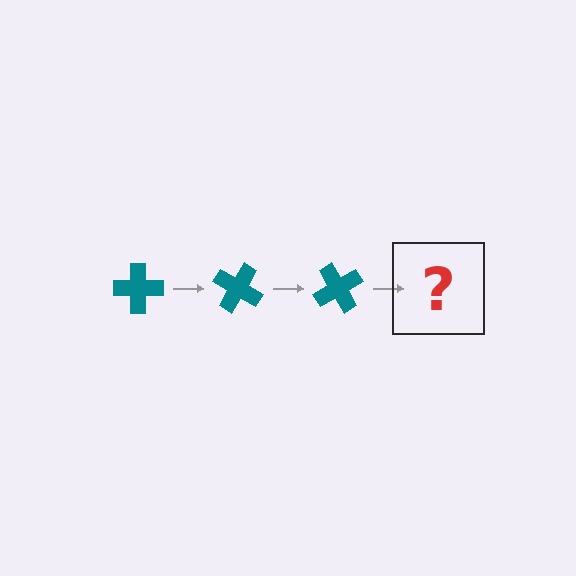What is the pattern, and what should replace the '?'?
The pattern is that the cross rotates 30 degrees each step. The '?' should be a teal cross rotated 90 degrees.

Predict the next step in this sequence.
The next step is a teal cross rotated 90 degrees.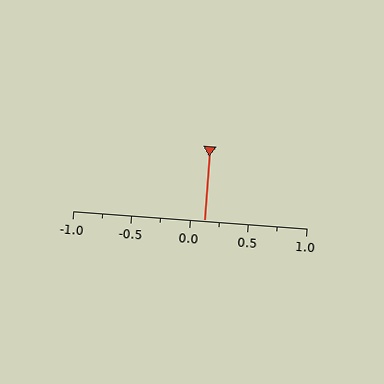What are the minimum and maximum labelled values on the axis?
The axis runs from -1.0 to 1.0.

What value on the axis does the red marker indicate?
The marker indicates approximately 0.12.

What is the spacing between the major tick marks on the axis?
The major ticks are spaced 0.5 apart.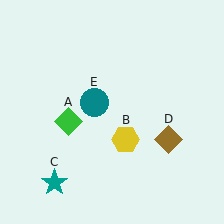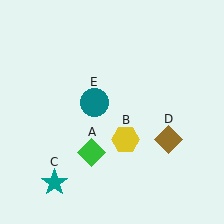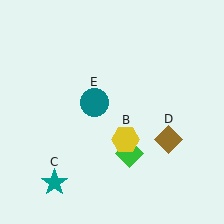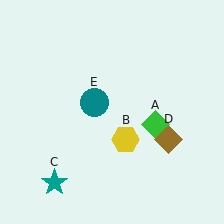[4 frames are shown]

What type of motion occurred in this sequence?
The green diamond (object A) rotated counterclockwise around the center of the scene.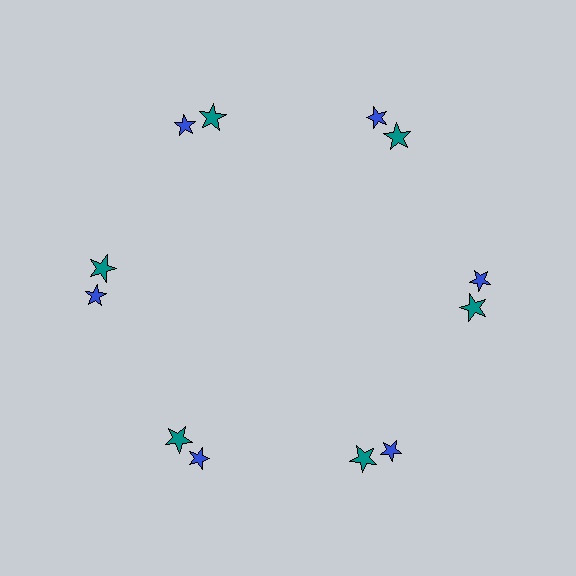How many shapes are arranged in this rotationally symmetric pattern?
There are 12 shapes, arranged in 6 groups of 2.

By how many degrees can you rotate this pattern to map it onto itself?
The pattern maps onto itself every 60 degrees of rotation.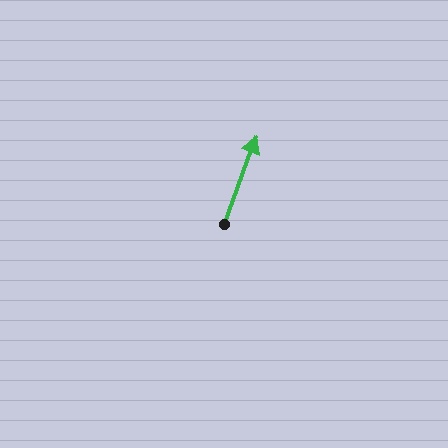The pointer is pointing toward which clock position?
Roughly 1 o'clock.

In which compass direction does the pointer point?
North.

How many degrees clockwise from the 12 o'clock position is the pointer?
Approximately 20 degrees.